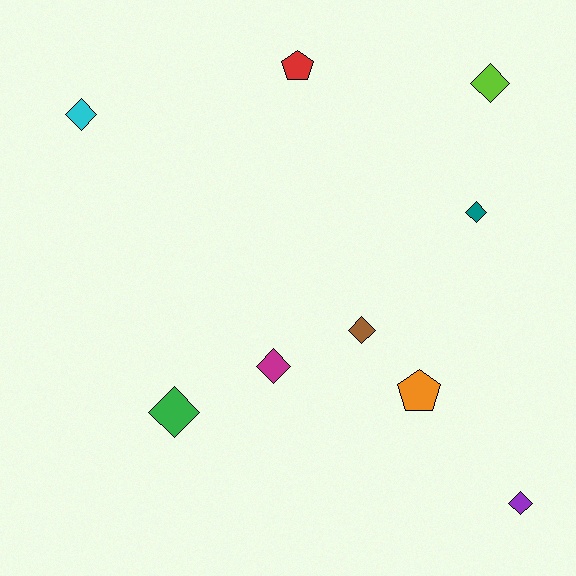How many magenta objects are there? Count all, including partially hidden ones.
There is 1 magenta object.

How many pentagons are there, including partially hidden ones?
There are 2 pentagons.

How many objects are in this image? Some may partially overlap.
There are 9 objects.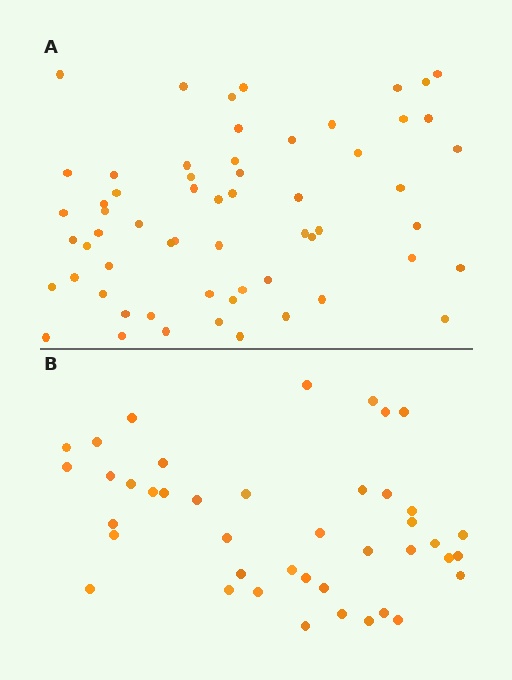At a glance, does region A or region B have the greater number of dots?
Region A (the top region) has more dots.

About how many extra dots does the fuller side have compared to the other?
Region A has approximately 20 more dots than region B.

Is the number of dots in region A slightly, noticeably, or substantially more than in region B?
Region A has noticeably more, but not dramatically so. The ratio is roughly 1.4 to 1.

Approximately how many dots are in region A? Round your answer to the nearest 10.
About 60 dots.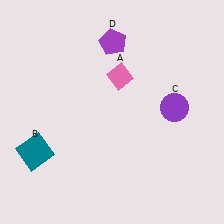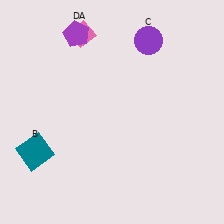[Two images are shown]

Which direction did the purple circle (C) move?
The purple circle (C) moved up.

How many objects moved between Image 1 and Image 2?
3 objects moved between the two images.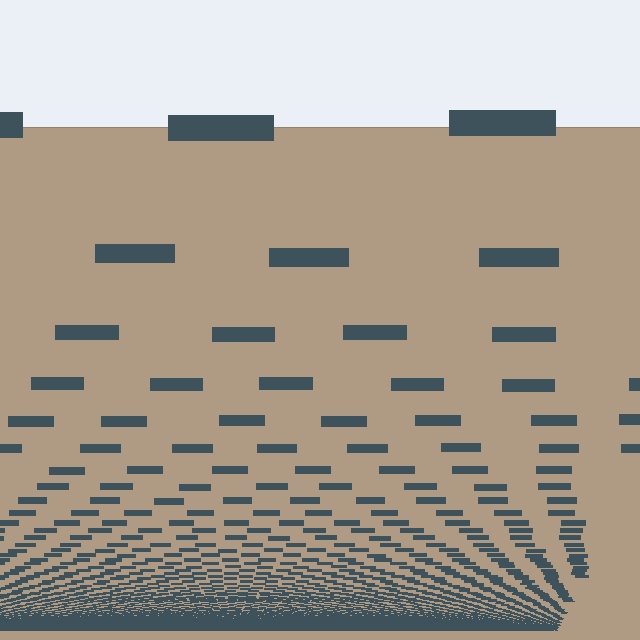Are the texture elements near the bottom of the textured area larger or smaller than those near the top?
Smaller. The gradient is inverted — elements near the bottom are smaller and denser.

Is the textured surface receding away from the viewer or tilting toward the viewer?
The surface appears to tilt toward the viewer. Texture elements get larger and sparser toward the top.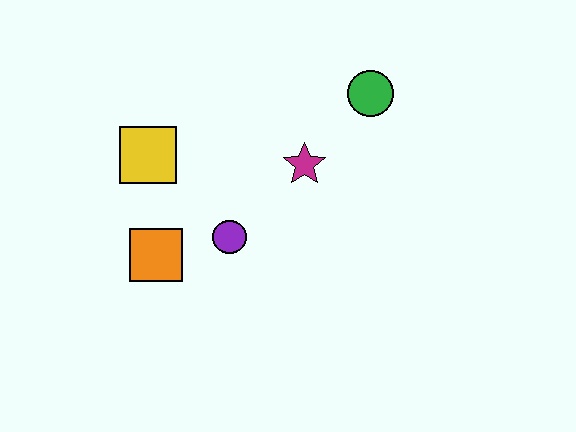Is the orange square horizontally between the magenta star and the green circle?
No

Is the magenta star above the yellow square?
No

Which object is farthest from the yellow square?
The green circle is farthest from the yellow square.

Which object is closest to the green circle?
The magenta star is closest to the green circle.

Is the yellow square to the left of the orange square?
Yes